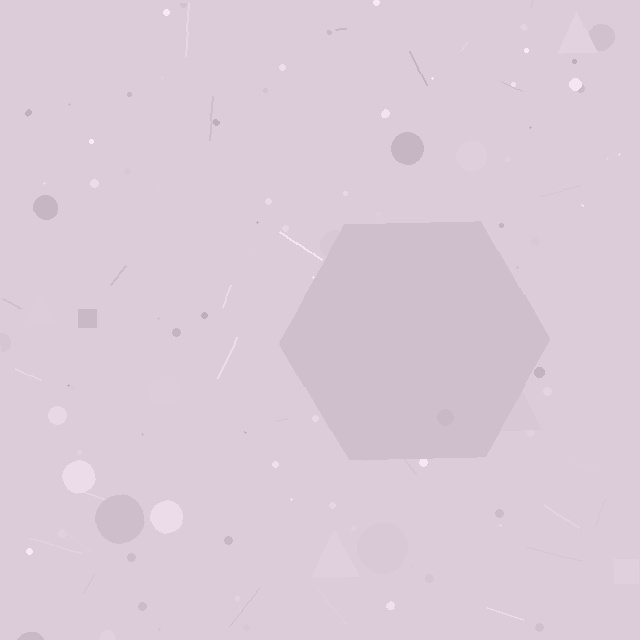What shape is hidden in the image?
A hexagon is hidden in the image.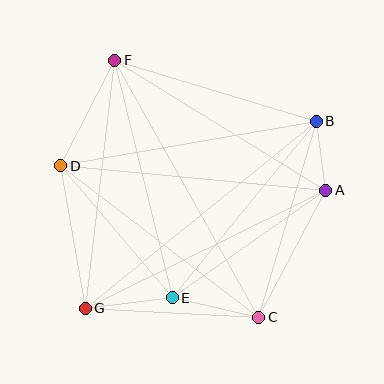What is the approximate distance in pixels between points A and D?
The distance between A and D is approximately 266 pixels.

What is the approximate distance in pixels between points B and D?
The distance between B and D is approximately 259 pixels.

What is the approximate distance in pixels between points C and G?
The distance between C and G is approximately 173 pixels.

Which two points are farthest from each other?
Points B and G are farthest from each other.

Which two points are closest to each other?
Points A and B are closest to each other.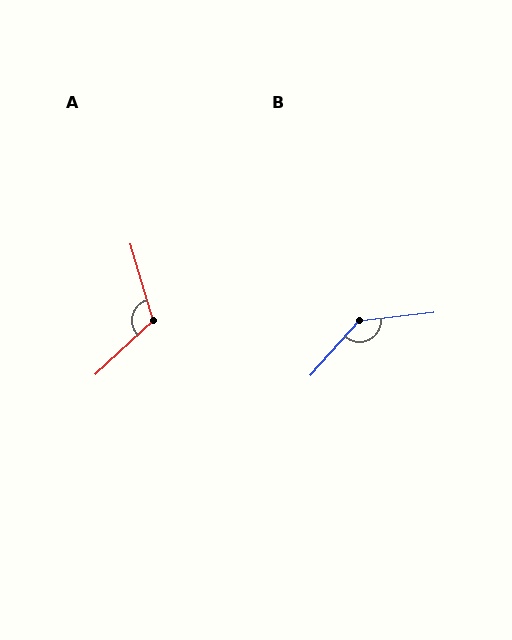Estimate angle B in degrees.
Approximately 138 degrees.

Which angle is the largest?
B, at approximately 138 degrees.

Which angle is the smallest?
A, at approximately 116 degrees.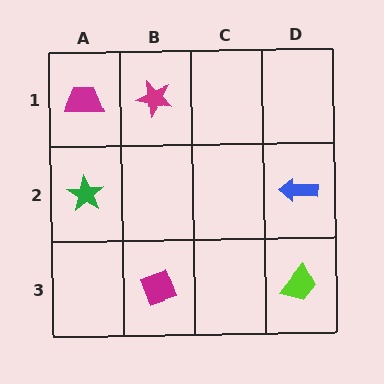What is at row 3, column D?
A lime trapezoid.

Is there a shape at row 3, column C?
No, that cell is empty.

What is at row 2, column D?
A blue arrow.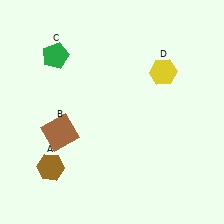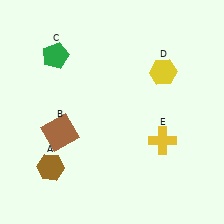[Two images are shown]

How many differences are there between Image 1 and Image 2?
There is 1 difference between the two images.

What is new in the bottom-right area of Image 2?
A yellow cross (E) was added in the bottom-right area of Image 2.